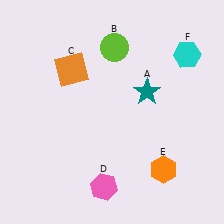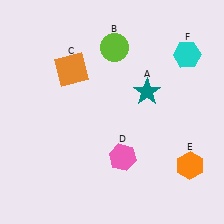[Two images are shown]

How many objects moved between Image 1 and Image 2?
2 objects moved between the two images.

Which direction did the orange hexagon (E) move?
The orange hexagon (E) moved right.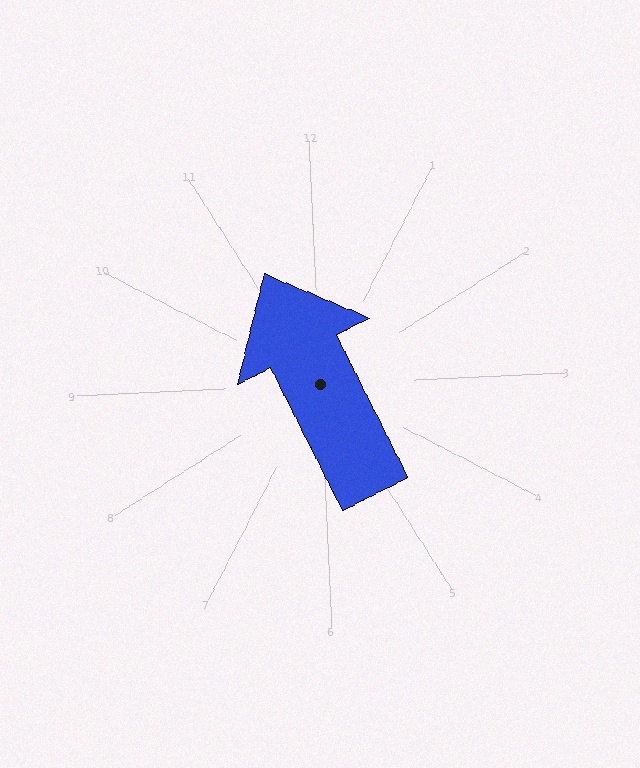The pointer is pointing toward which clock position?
Roughly 11 o'clock.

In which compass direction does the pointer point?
Northwest.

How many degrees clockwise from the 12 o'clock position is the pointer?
Approximately 336 degrees.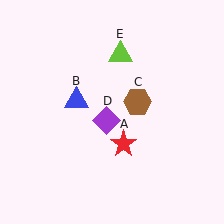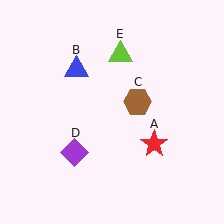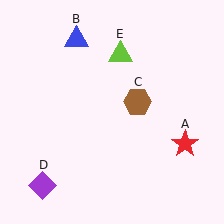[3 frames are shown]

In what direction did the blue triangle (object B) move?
The blue triangle (object B) moved up.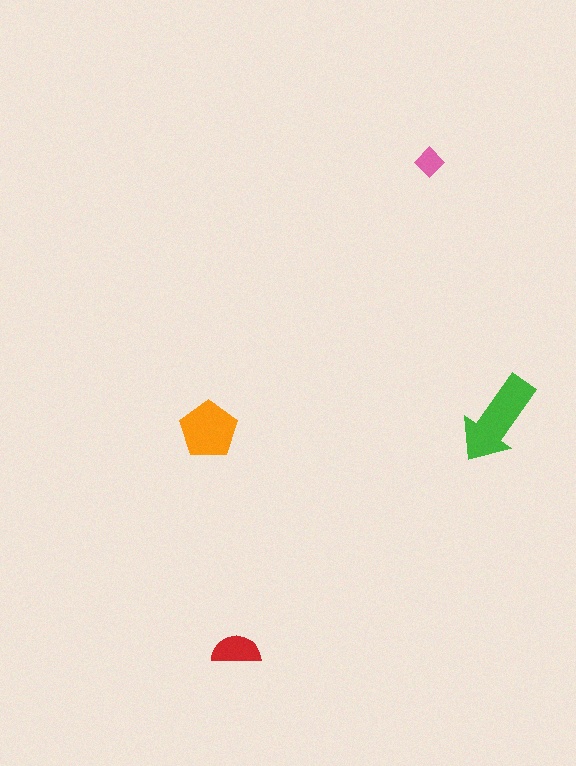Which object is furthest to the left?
The orange pentagon is leftmost.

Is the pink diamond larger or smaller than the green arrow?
Smaller.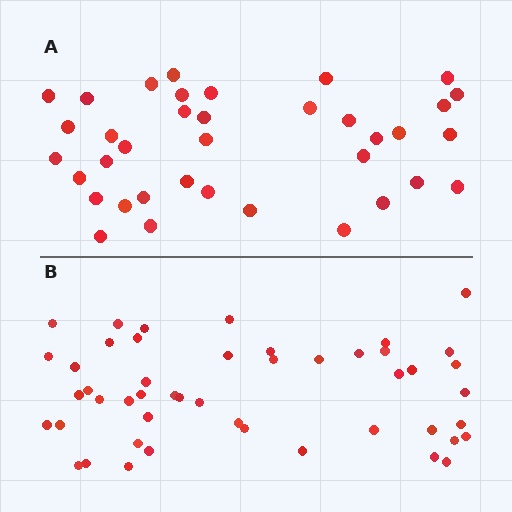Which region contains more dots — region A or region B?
Region B (the bottom region) has more dots.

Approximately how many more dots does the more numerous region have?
Region B has roughly 12 or so more dots than region A.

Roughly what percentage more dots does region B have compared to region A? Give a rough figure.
About 30% more.